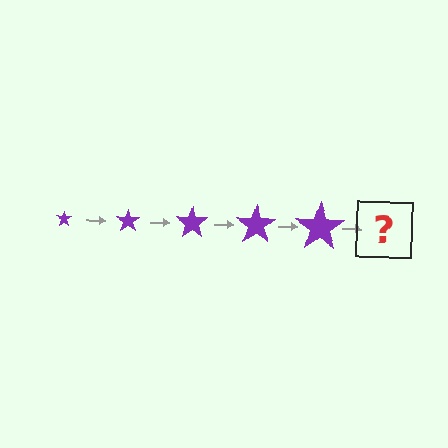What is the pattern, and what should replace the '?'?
The pattern is that the star gets progressively larger each step. The '?' should be a purple star, larger than the previous one.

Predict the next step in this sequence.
The next step is a purple star, larger than the previous one.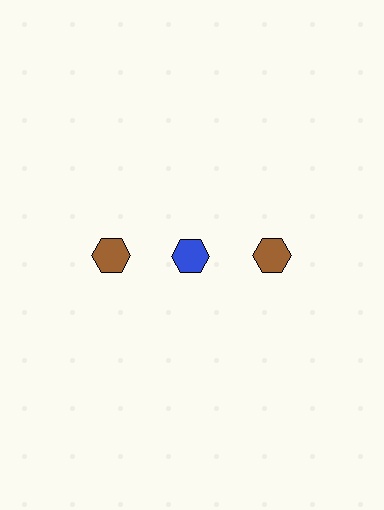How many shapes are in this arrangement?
There are 3 shapes arranged in a grid pattern.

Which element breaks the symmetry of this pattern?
The blue hexagon in the top row, second from left column breaks the symmetry. All other shapes are brown hexagons.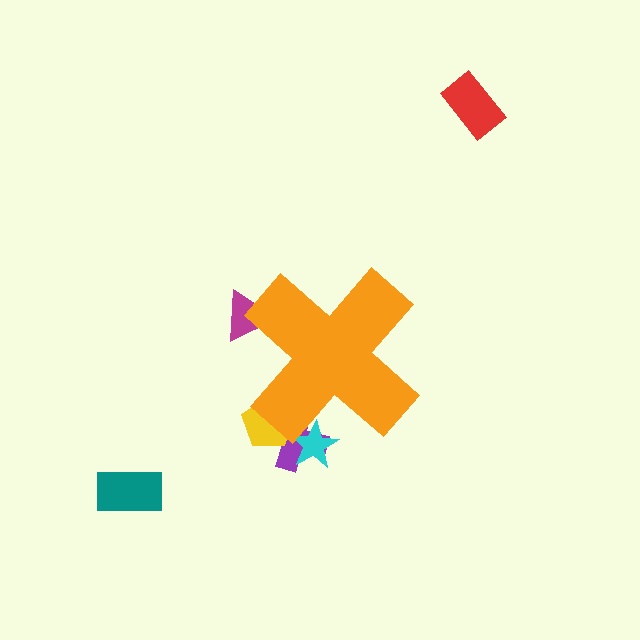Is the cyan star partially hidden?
Yes, the cyan star is partially hidden behind the orange cross.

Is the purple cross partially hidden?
Yes, the purple cross is partially hidden behind the orange cross.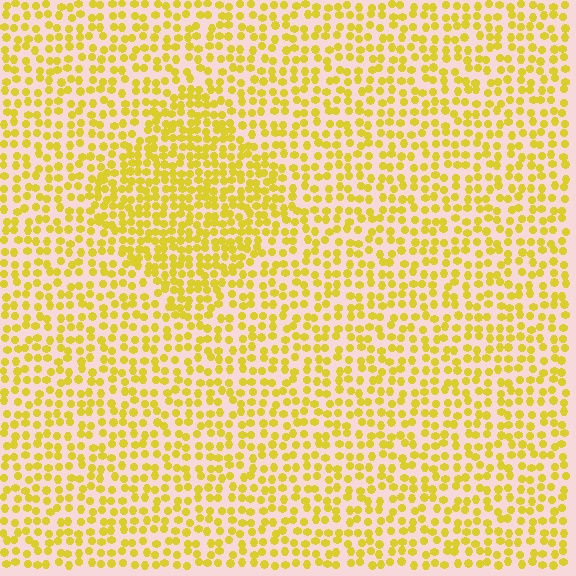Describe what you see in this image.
The image contains small yellow elements arranged at two different densities. A diamond-shaped region is visible where the elements are more densely packed than the surrounding area.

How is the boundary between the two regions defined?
The boundary is defined by a change in element density (approximately 1.6x ratio). All elements are the same color, size, and shape.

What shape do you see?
I see a diamond.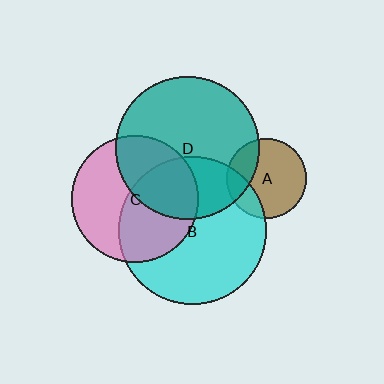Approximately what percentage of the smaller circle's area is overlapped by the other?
Approximately 25%.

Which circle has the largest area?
Circle B (cyan).